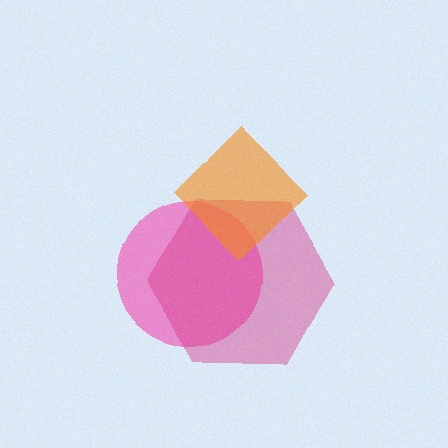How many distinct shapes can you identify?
There are 3 distinct shapes: a pink circle, a magenta hexagon, an orange diamond.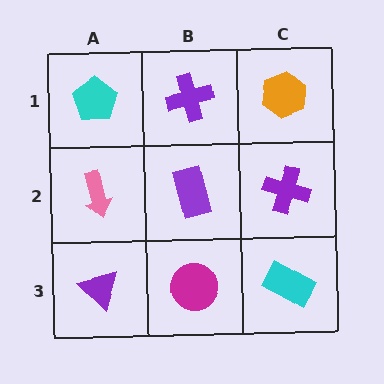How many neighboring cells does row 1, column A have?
2.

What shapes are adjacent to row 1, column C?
A purple cross (row 2, column C), a purple cross (row 1, column B).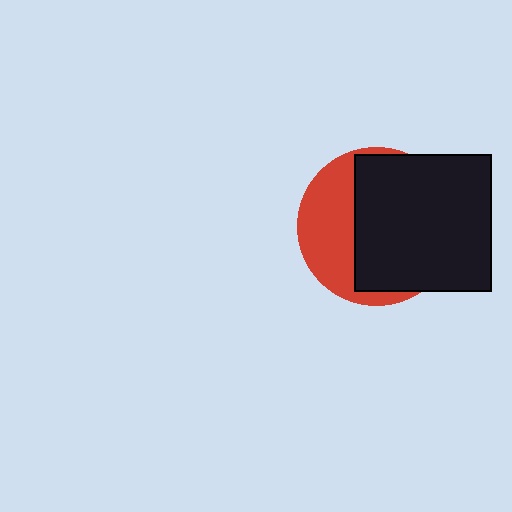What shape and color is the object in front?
The object in front is a black square.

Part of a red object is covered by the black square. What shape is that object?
It is a circle.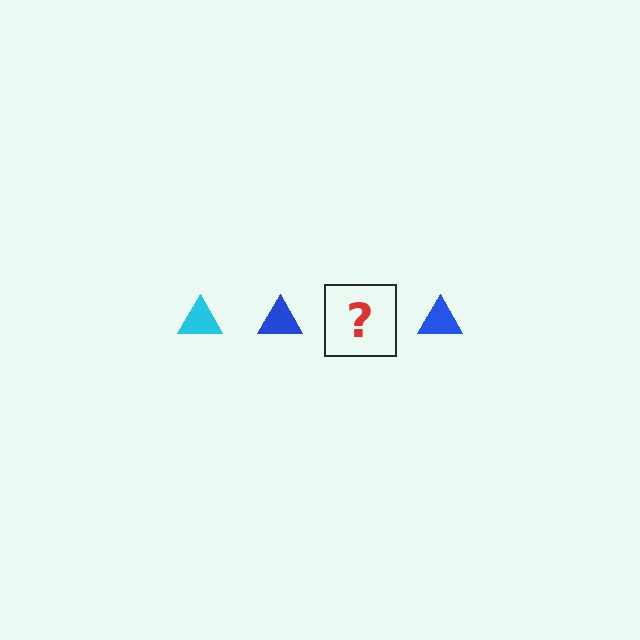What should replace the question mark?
The question mark should be replaced with a cyan triangle.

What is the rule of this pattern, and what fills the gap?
The rule is that the pattern cycles through cyan, blue triangles. The gap should be filled with a cyan triangle.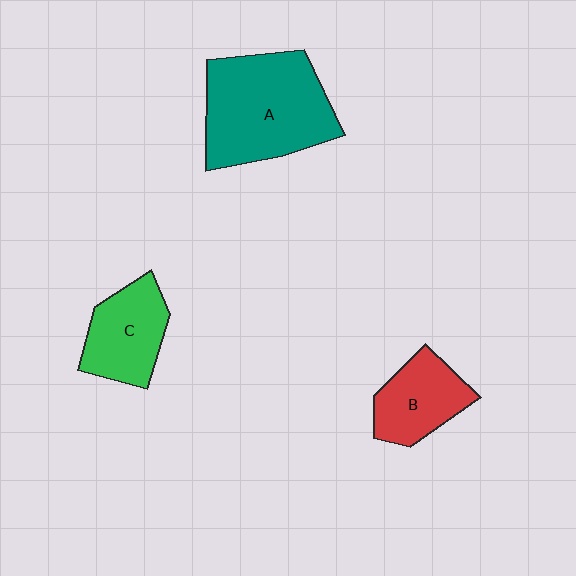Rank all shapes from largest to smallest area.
From largest to smallest: A (teal), C (green), B (red).